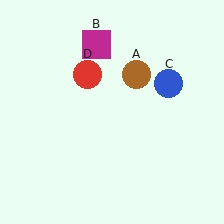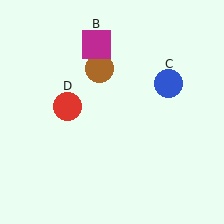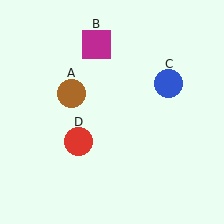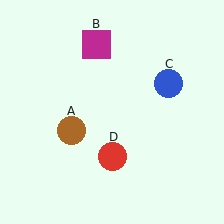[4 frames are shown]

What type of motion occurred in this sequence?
The brown circle (object A), red circle (object D) rotated counterclockwise around the center of the scene.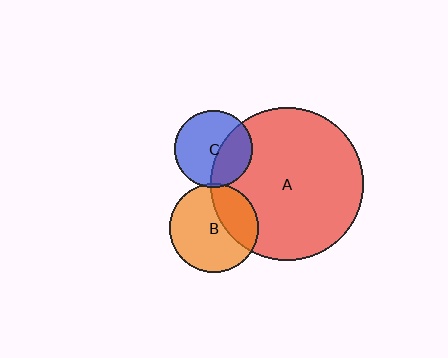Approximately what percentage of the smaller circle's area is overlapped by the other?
Approximately 5%.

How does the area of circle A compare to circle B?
Approximately 2.9 times.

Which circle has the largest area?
Circle A (red).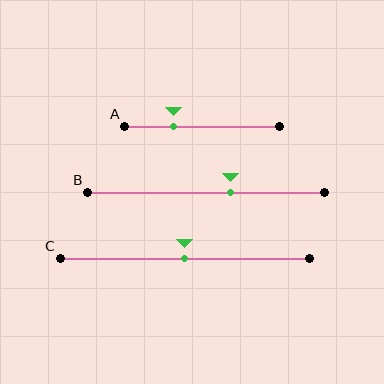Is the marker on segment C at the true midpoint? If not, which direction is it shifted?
Yes, the marker on segment C is at the true midpoint.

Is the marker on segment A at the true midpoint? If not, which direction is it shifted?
No, the marker on segment A is shifted to the left by about 18% of the segment length.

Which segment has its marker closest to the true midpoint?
Segment C has its marker closest to the true midpoint.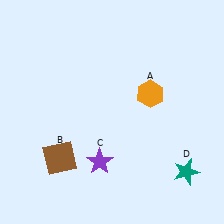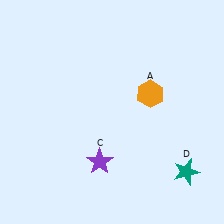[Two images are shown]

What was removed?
The brown square (B) was removed in Image 2.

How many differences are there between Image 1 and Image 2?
There is 1 difference between the two images.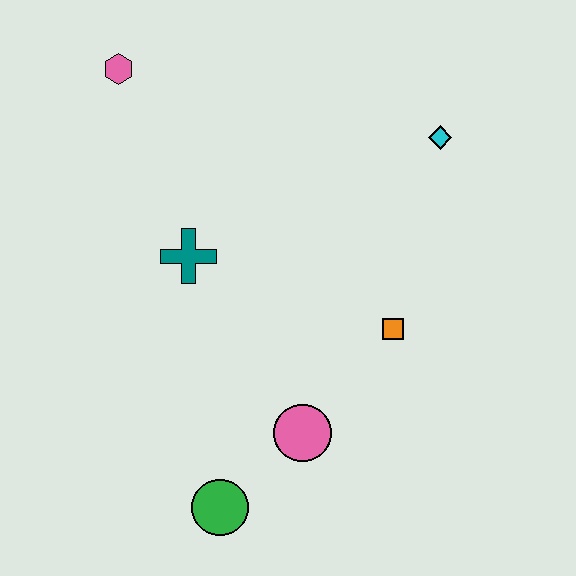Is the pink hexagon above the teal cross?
Yes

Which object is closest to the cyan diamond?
The orange square is closest to the cyan diamond.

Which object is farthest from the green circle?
The pink hexagon is farthest from the green circle.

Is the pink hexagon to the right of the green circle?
No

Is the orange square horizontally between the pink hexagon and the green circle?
No